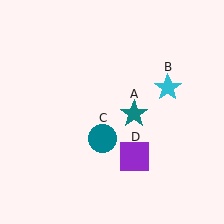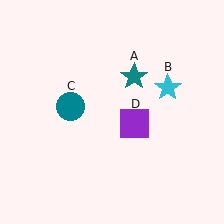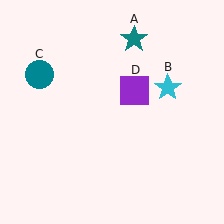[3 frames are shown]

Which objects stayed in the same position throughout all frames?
Cyan star (object B) remained stationary.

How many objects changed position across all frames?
3 objects changed position: teal star (object A), teal circle (object C), purple square (object D).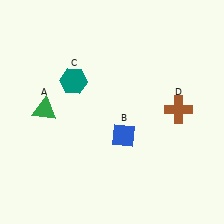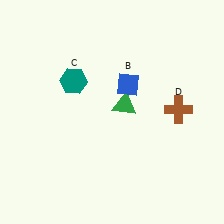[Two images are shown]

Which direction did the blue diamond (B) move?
The blue diamond (B) moved up.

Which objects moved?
The objects that moved are: the green triangle (A), the blue diamond (B).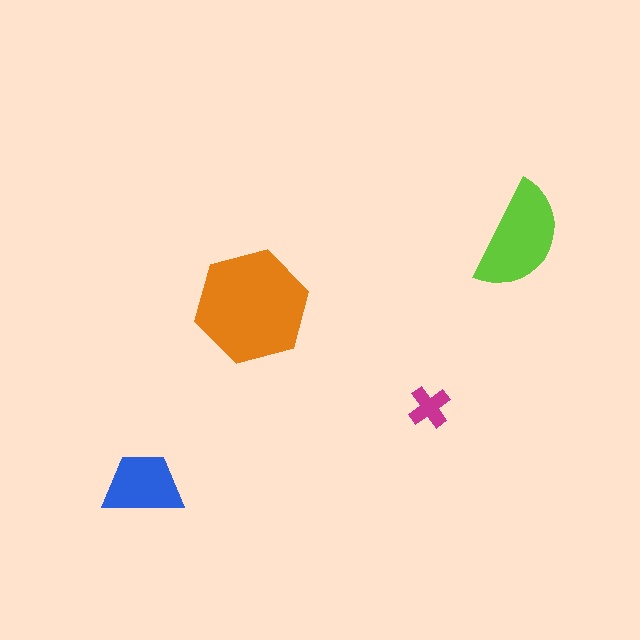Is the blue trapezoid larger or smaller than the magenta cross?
Larger.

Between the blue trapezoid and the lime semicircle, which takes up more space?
The lime semicircle.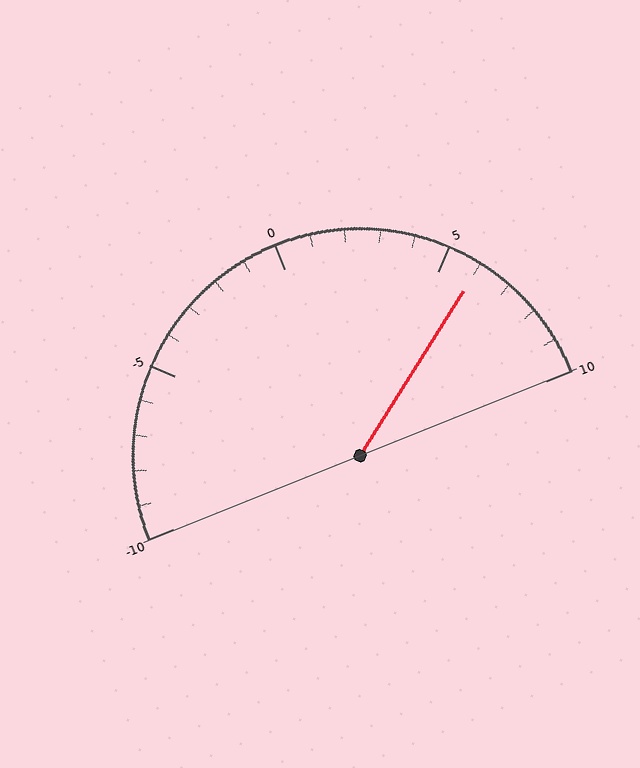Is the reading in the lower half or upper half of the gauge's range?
The reading is in the upper half of the range (-10 to 10).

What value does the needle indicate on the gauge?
The needle indicates approximately 6.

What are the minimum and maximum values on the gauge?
The gauge ranges from -10 to 10.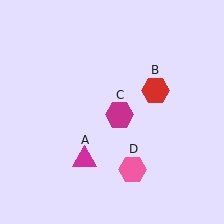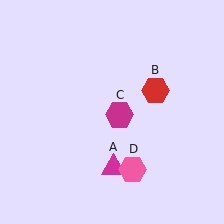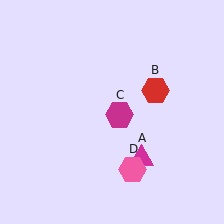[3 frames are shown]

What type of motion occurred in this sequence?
The magenta triangle (object A) rotated counterclockwise around the center of the scene.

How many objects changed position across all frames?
1 object changed position: magenta triangle (object A).